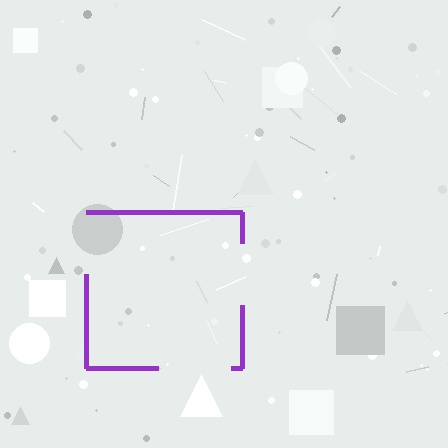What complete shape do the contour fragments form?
The contour fragments form a square.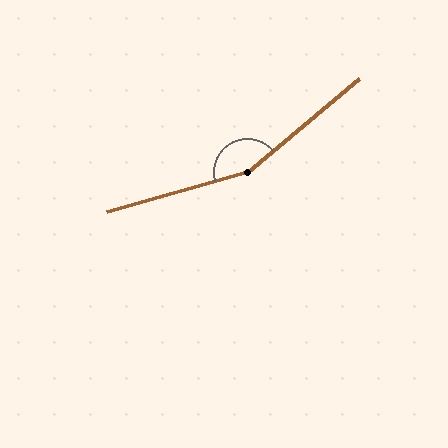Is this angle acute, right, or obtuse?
It is obtuse.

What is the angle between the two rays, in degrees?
Approximately 155 degrees.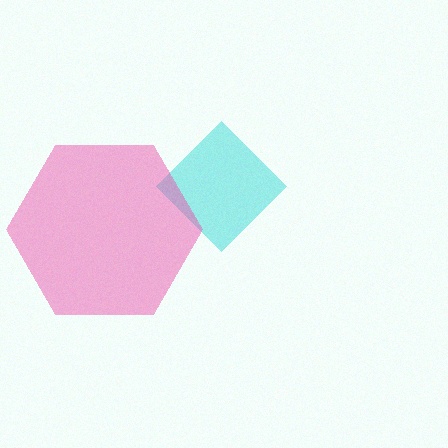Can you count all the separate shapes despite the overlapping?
Yes, there are 2 separate shapes.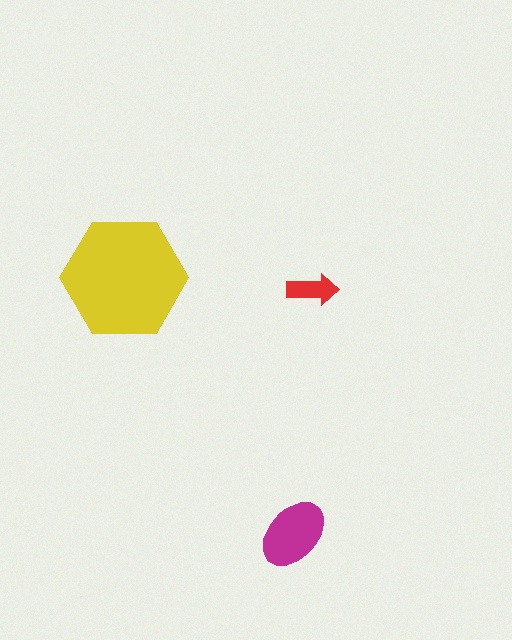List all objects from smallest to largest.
The red arrow, the magenta ellipse, the yellow hexagon.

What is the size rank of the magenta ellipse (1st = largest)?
2nd.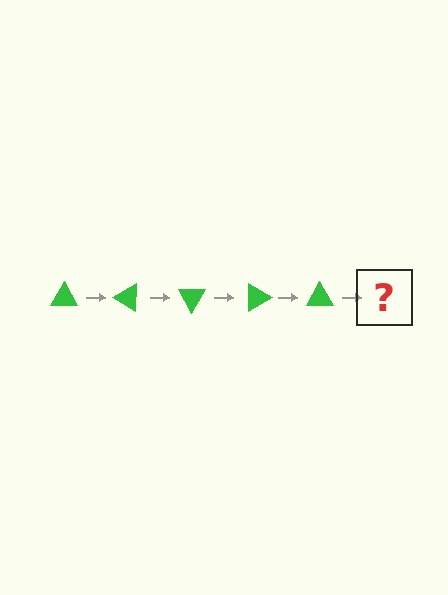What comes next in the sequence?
The next element should be a green triangle rotated 150 degrees.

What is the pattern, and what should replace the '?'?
The pattern is that the triangle rotates 30 degrees each step. The '?' should be a green triangle rotated 150 degrees.